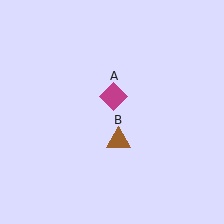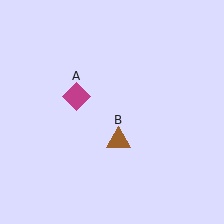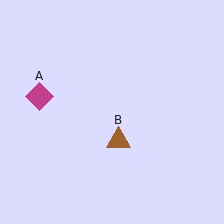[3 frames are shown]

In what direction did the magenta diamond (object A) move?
The magenta diamond (object A) moved left.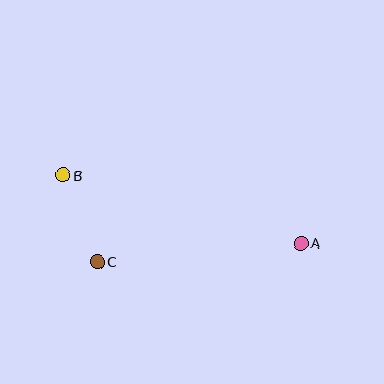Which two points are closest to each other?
Points B and C are closest to each other.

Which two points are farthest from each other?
Points A and B are farthest from each other.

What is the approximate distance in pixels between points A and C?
The distance between A and C is approximately 205 pixels.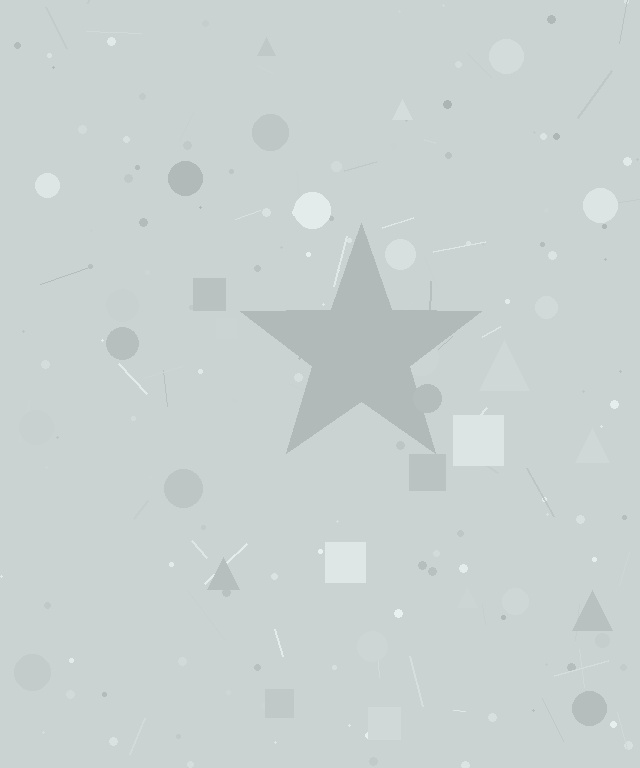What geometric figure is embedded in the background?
A star is embedded in the background.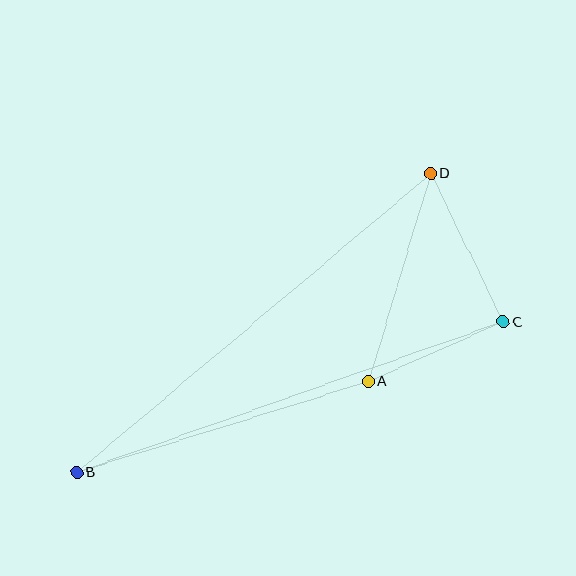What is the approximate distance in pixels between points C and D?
The distance between C and D is approximately 165 pixels.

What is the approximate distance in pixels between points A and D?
The distance between A and D is approximately 217 pixels.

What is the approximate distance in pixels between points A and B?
The distance between A and B is approximately 305 pixels.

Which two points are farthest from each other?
Points B and D are farthest from each other.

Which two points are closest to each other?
Points A and C are closest to each other.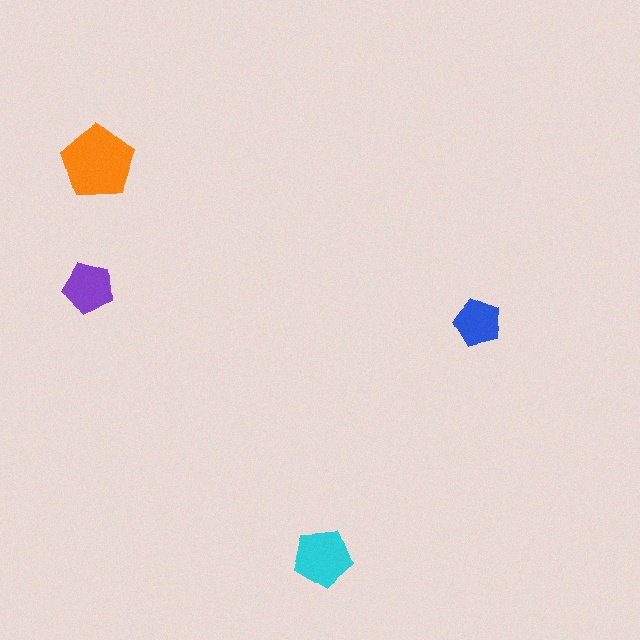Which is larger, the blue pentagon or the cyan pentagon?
The cyan one.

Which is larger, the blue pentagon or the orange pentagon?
The orange one.